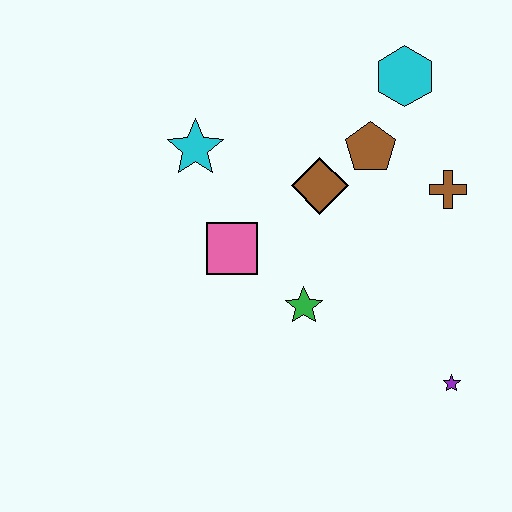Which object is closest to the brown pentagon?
The brown diamond is closest to the brown pentagon.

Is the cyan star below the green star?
No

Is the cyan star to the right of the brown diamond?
No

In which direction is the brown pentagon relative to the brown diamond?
The brown pentagon is to the right of the brown diamond.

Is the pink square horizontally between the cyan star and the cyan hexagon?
Yes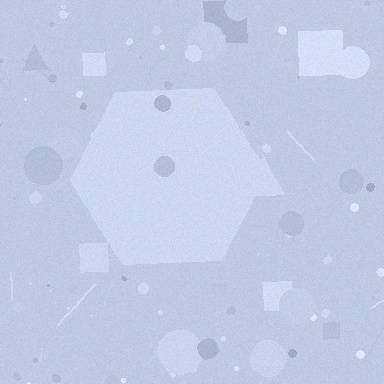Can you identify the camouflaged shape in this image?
The camouflaged shape is a hexagon.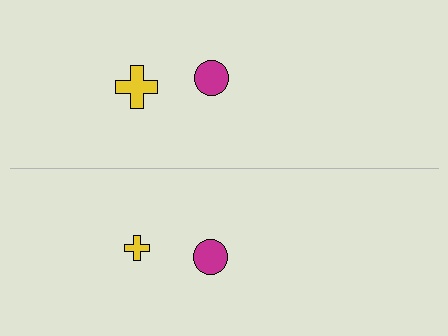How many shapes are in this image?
There are 4 shapes in this image.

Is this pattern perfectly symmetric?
No, the pattern is not perfectly symmetric. The yellow cross on the bottom side has a different size than its mirror counterpart.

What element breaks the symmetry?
The yellow cross on the bottom side has a different size than its mirror counterpart.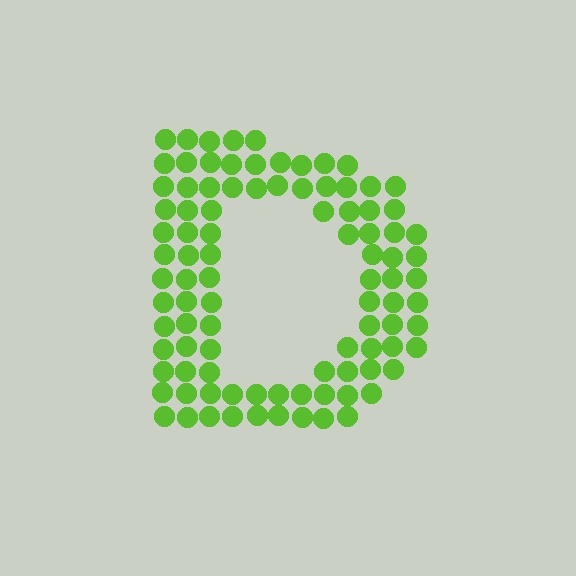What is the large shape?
The large shape is the letter D.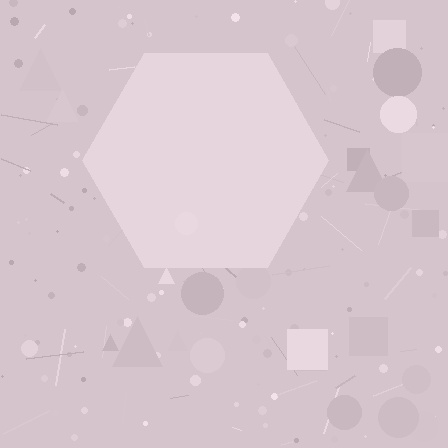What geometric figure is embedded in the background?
A hexagon is embedded in the background.